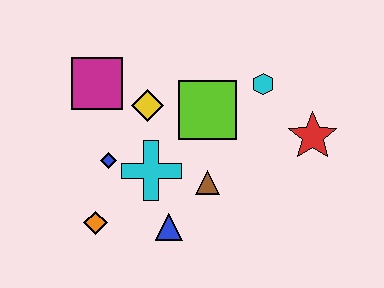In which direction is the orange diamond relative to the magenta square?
The orange diamond is below the magenta square.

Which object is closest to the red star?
The cyan hexagon is closest to the red star.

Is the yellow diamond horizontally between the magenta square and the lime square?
Yes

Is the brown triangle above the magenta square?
No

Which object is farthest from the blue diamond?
The red star is farthest from the blue diamond.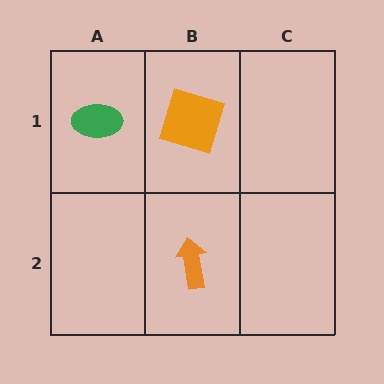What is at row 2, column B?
An orange arrow.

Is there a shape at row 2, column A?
No, that cell is empty.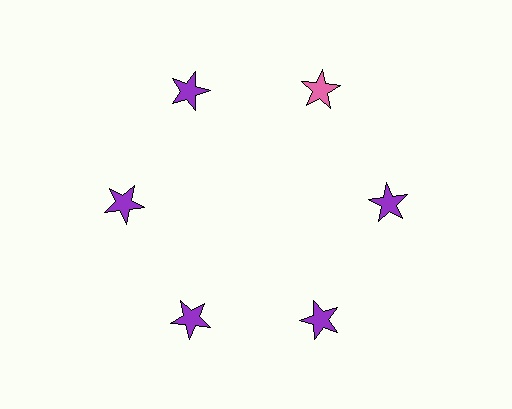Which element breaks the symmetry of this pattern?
The pink star at roughly the 1 o'clock position breaks the symmetry. All other shapes are purple stars.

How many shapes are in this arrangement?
There are 6 shapes arranged in a ring pattern.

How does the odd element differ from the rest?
It has a different color: pink instead of purple.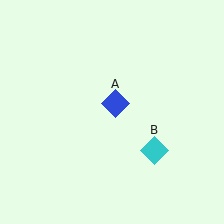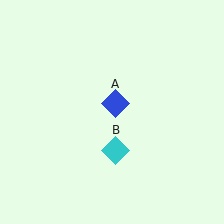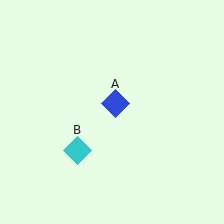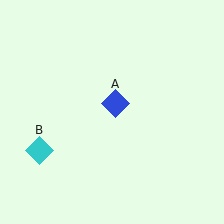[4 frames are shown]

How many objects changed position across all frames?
1 object changed position: cyan diamond (object B).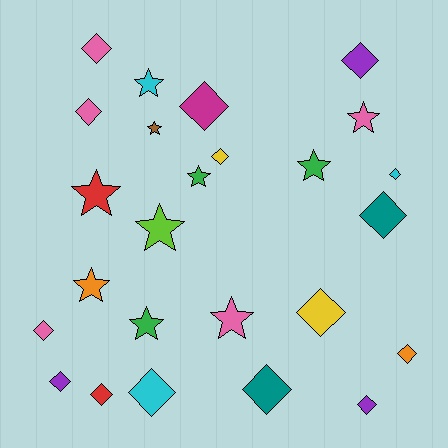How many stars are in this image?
There are 10 stars.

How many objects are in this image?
There are 25 objects.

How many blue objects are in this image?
There are no blue objects.